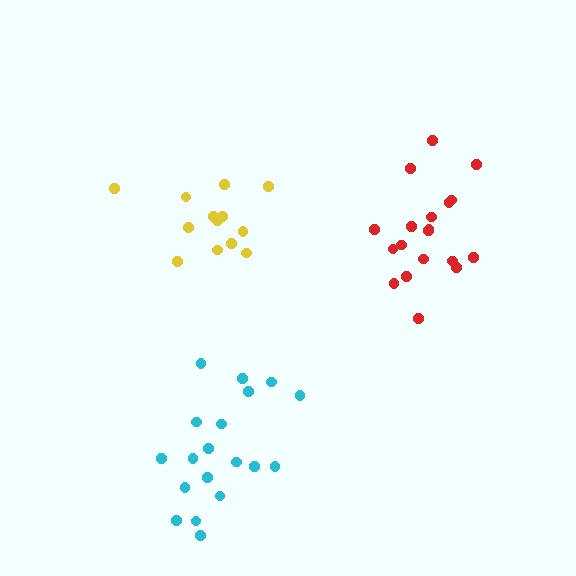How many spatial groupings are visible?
There are 3 spatial groupings.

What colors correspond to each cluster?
The clusters are colored: red, yellow, cyan.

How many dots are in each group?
Group 1: 19 dots, Group 2: 13 dots, Group 3: 19 dots (51 total).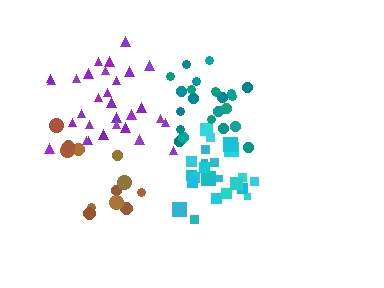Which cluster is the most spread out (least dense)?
Brown.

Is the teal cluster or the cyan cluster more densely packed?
Cyan.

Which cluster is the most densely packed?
Cyan.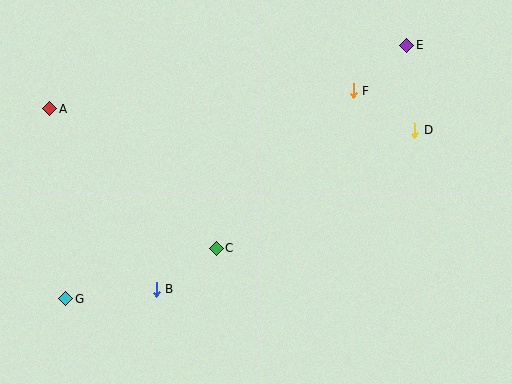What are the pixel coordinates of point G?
Point G is at (66, 299).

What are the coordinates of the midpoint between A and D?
The midpoint between A and D is at (232, 119).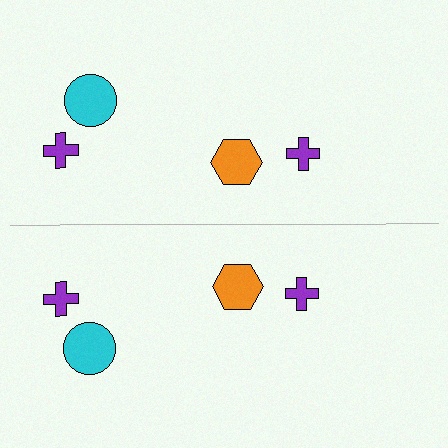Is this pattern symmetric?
Yes, this pattern has bilateral (reflection) symmetry.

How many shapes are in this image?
There are 8 shapes in this image.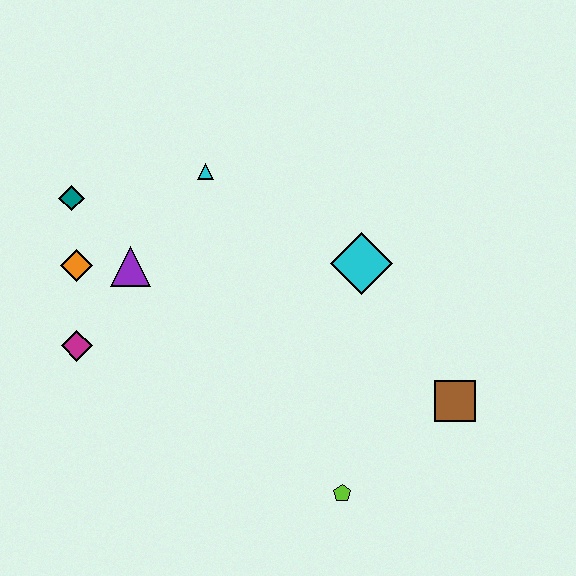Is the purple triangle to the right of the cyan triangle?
No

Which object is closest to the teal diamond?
The orange diamond is closest to the teal diamond.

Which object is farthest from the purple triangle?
The brown square is farthest from the purple triangle.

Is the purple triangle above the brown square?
Yes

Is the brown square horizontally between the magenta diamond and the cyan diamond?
No